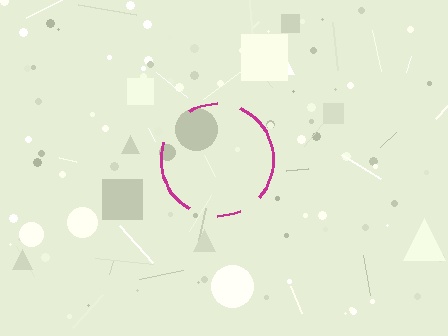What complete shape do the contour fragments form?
The contour fragments form a circle.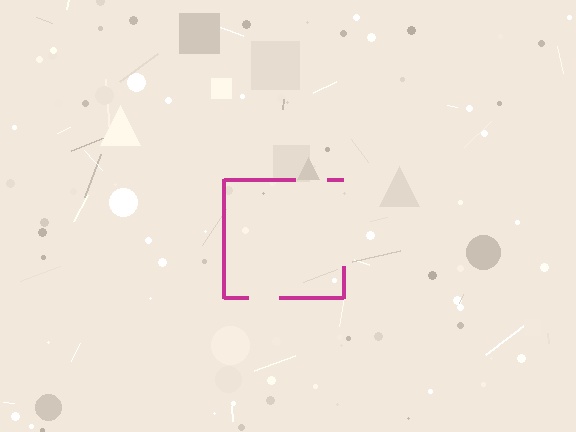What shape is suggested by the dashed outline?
The dashed outline suggests a square.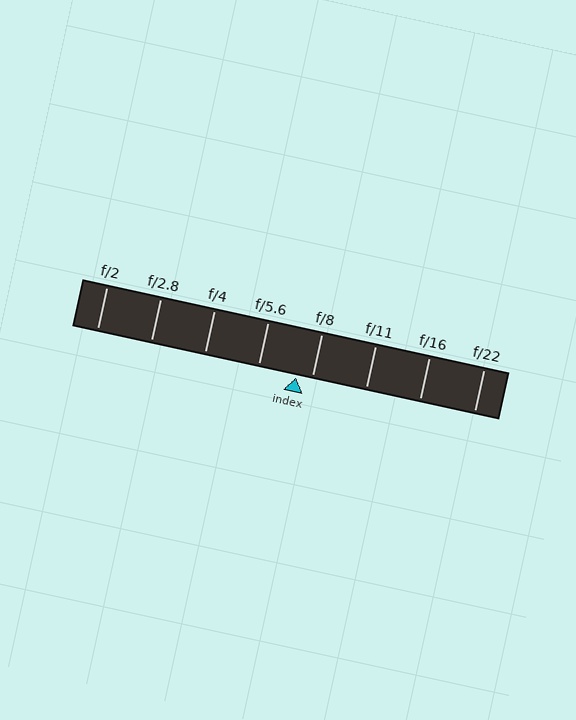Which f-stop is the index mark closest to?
The index mark is closest to f/8.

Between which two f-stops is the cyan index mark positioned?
The index mark is between f/5.6 and f/8.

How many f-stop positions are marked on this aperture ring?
There are 8 f-stop positions marked.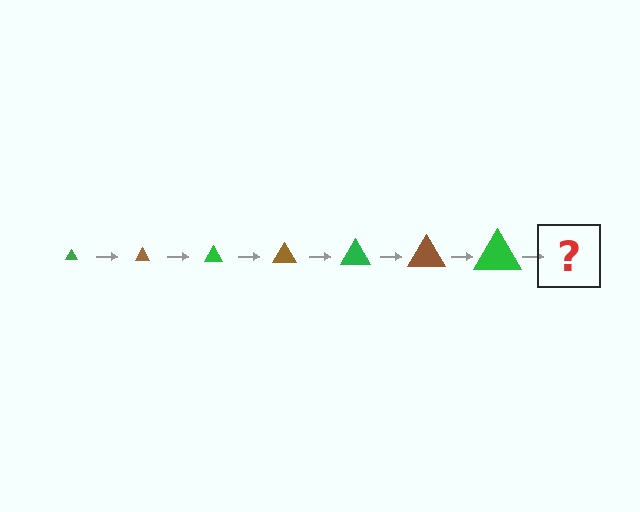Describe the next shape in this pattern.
It should be a brown triangle, larger than the previous one.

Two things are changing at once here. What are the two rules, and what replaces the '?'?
The two rules are that the triangle grows larger each step and the color cycles through green and brown. The '?' should be a brown triangle, larger than the previous one.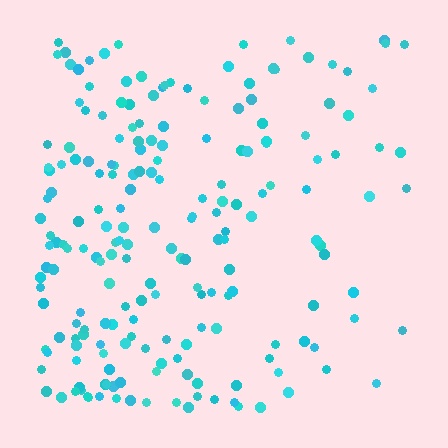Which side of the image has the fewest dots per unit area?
The right.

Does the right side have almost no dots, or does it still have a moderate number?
Still a moderate number, just noticeably fewer than the left.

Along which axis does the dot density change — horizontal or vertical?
Horizontal.